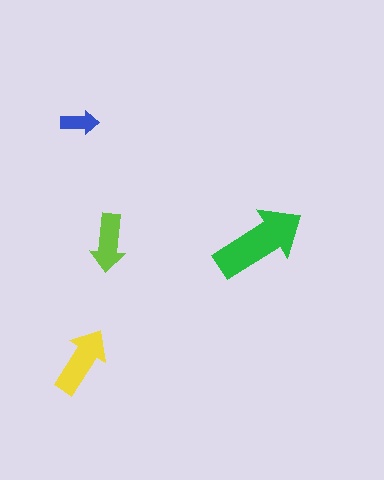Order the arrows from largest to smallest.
the green one, the yellow one, the lime one, the blue one.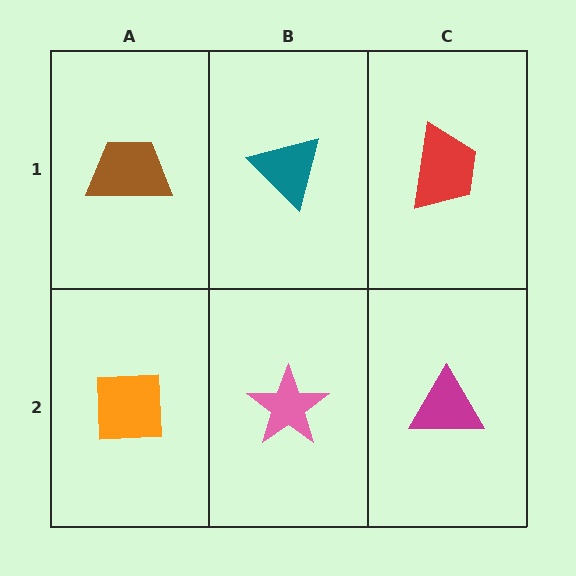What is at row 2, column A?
An orange square.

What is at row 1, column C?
A red trapezoid.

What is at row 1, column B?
A teal triangle.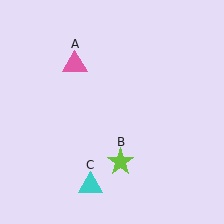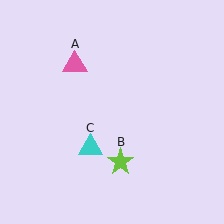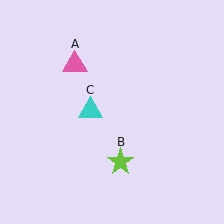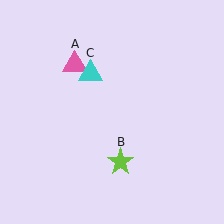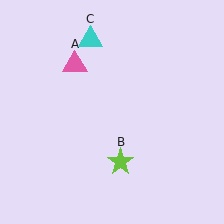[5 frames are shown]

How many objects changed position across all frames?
1 object changed position: cyan triangle (object C).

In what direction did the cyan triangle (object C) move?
The cyan triangle (object C) moved up.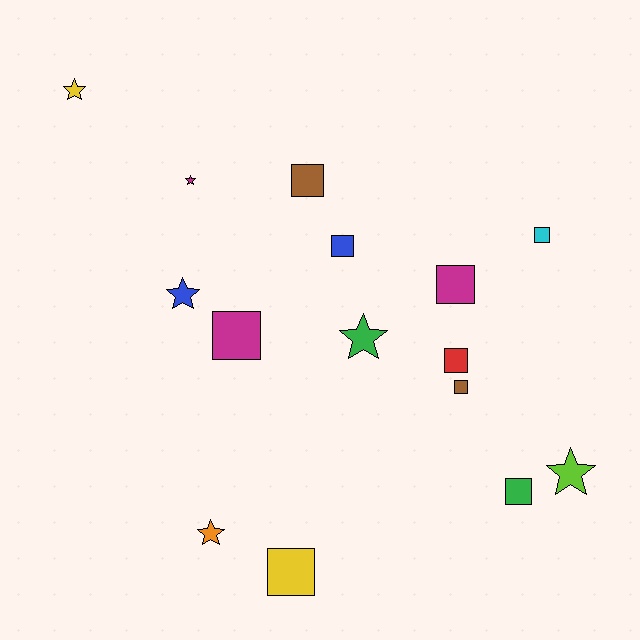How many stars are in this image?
There are 6 stars.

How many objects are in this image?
There are 15 objects.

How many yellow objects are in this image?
There are 2 yellow objects.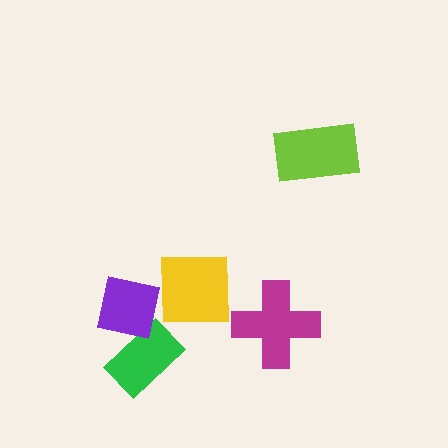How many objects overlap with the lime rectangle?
0 objects overlap with the lime rectangle.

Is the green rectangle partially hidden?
Yes, it is partially covered by another shape.